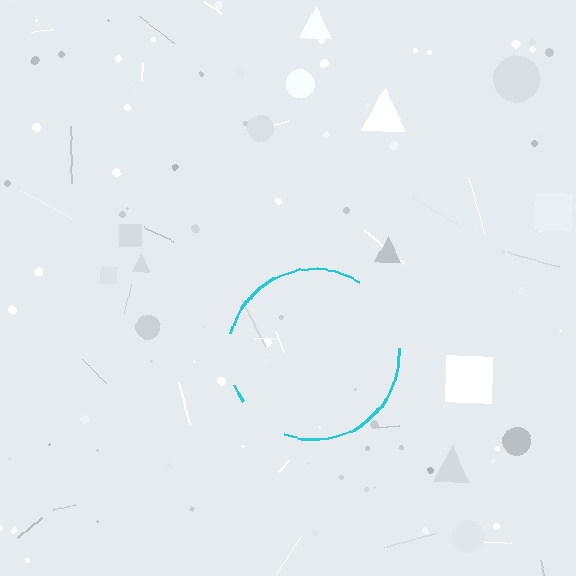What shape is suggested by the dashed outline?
The dashed outline suggests a circle.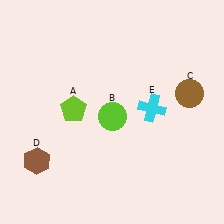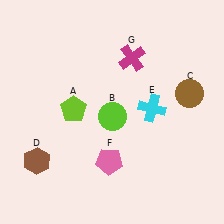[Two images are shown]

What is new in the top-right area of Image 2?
A magenta cross (G) was added in the top-right area of Image 2.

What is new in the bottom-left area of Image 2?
A pink pentagon (F) was added in the bottom-left area of Image 2.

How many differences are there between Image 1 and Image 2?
There are 2 differences between the two images.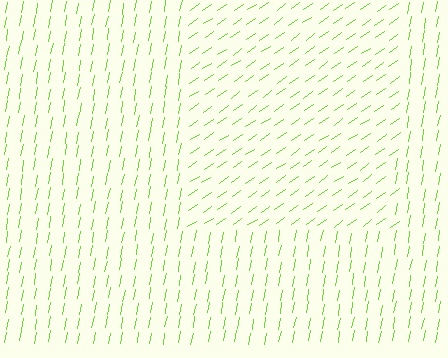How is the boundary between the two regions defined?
The boundary is defined purely by a change in line orientation (approximately 45 degrees difference). All lines are the same color and thickness.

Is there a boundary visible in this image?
Yes, there is a texture boundary formed by a change in line orientation.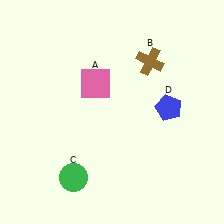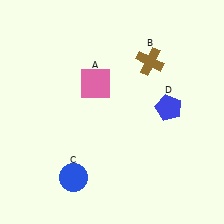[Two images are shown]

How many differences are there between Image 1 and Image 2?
There is 1 difference between the two images.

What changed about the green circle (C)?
In Image 1, C is green. In Image 2, it changed to blue.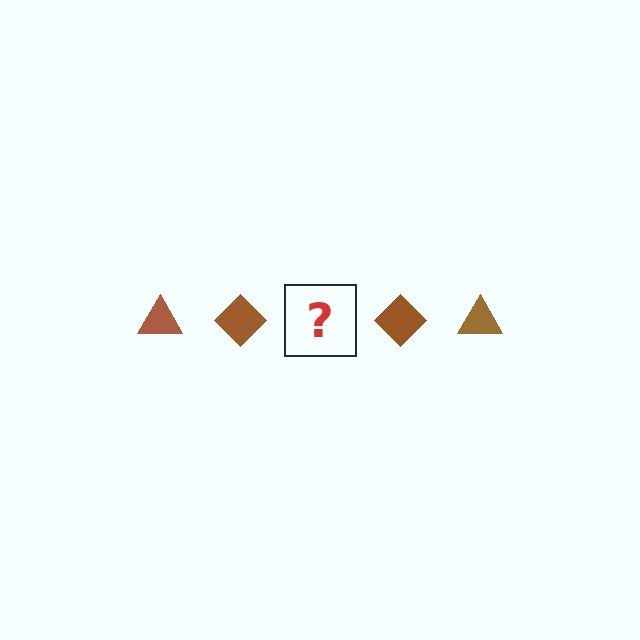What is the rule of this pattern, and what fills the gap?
The rule is that the pattern cycles through triangle, diamond shapes in brown. The gap should be filled with a brown triangle.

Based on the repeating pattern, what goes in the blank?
The blank should be a brown triangle.